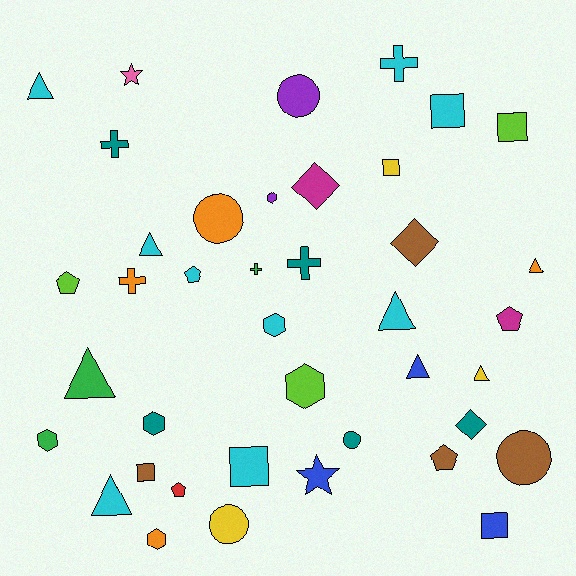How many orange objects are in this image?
There are 4 orange objects.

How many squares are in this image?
There are 6 squares.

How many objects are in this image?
There are 40 objects.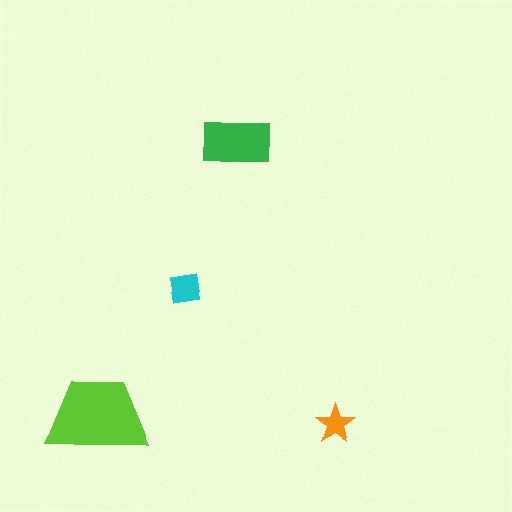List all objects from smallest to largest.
The orange star, the cyan square, the green rectangle, the lime trapezoid.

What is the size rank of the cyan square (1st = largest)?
3rd.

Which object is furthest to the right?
The orange star is rightmost.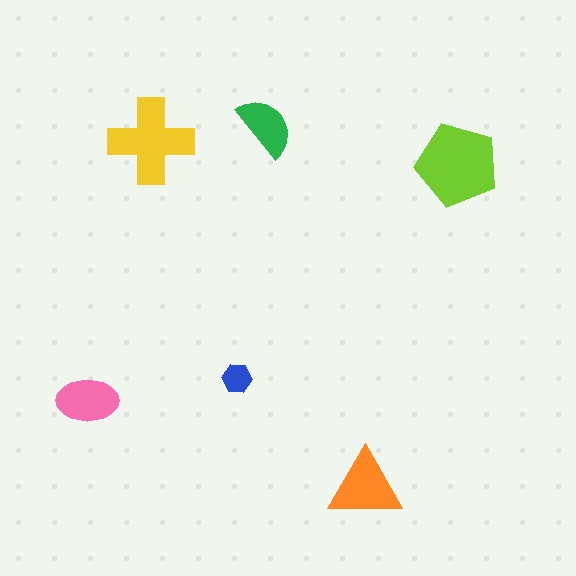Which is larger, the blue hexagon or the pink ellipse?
The pink ellipse.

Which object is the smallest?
The blue hexagon.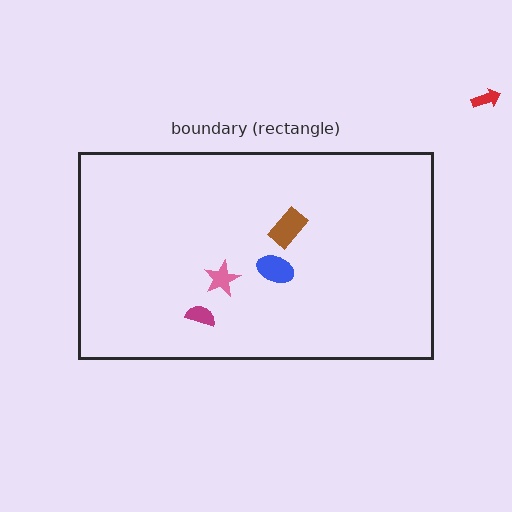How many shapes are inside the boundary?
4 inside, 1 outside.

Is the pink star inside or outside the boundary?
Inside.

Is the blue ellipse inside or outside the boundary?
Inside.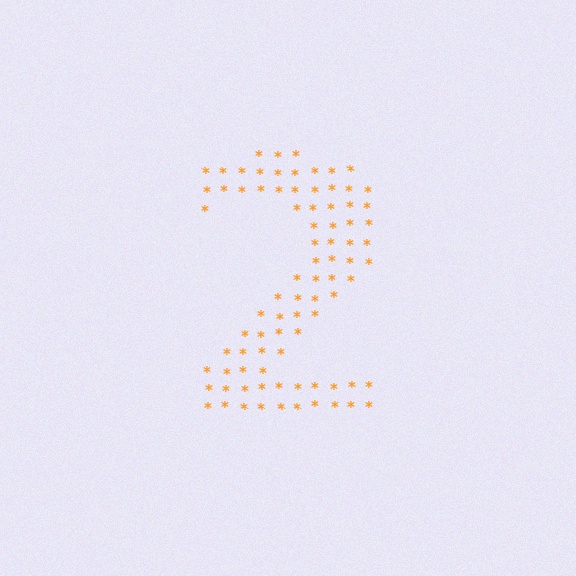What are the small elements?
The small elements are asterisks.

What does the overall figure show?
The overall figure shows the digit 2.